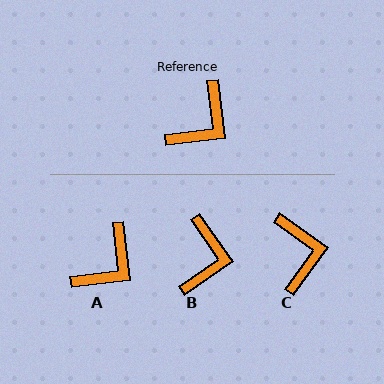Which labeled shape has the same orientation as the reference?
A.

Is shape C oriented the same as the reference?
No, it is off by about 48 degrees.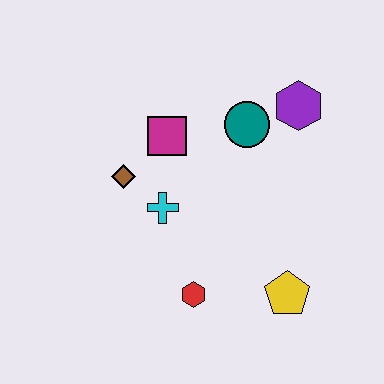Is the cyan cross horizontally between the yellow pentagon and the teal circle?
No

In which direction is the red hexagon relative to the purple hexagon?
The red hexagon is below the purple hexagon.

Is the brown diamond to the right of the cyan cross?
No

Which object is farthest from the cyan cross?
The purple hexagon is farthest from the cyan cross.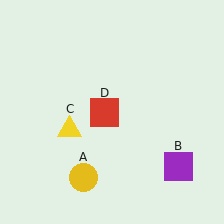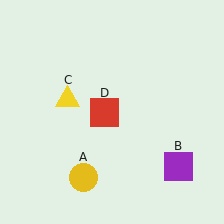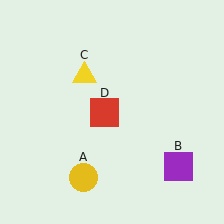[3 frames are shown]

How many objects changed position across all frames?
1 object changed position: yellow triangle (object C).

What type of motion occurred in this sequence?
The yellow triangle (object C) rotated clockwise around the center of the scene.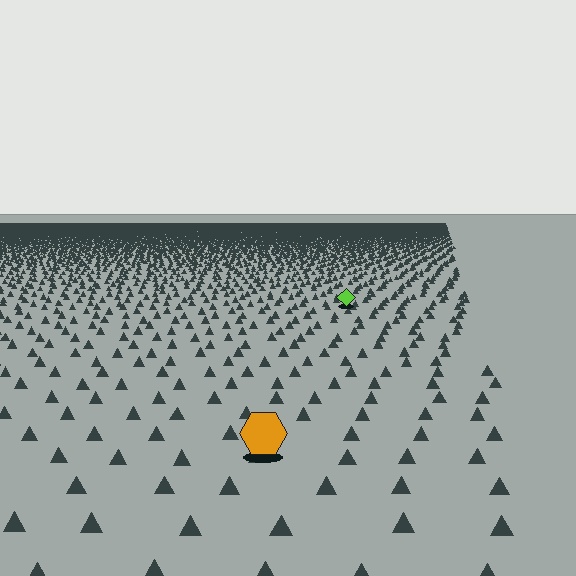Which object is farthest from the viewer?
The lime diamond is farthest from the viewer. It appears smaller and the ground texture around it is denser.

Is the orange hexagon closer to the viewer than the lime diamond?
Yes. The orange hexagon is closer — you can tell from the texture gradient: the ground texture is coarser near it.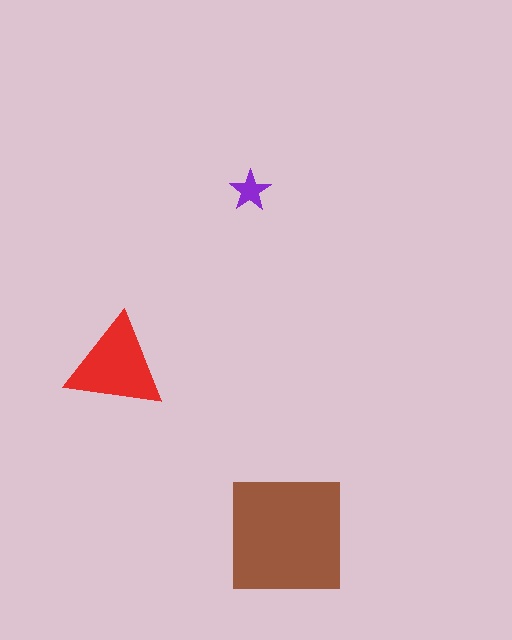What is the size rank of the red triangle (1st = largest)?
2nd.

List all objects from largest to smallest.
The brown square, the red triangle, the purple star.